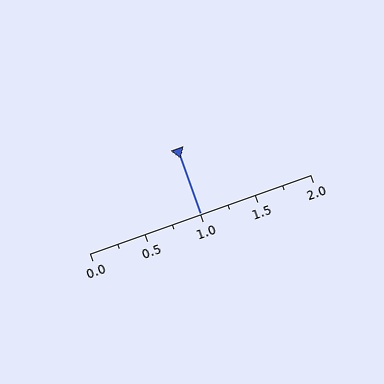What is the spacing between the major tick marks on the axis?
The major ticks are spaced 0.5 apart.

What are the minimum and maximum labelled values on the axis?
The axis runs from 0.0 to 2.0.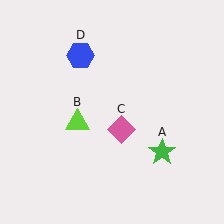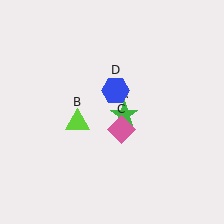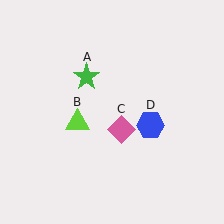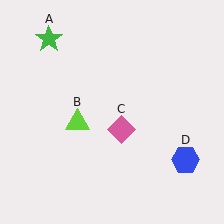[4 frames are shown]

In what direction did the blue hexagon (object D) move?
The blue hexagon (object D) moved down and to the right.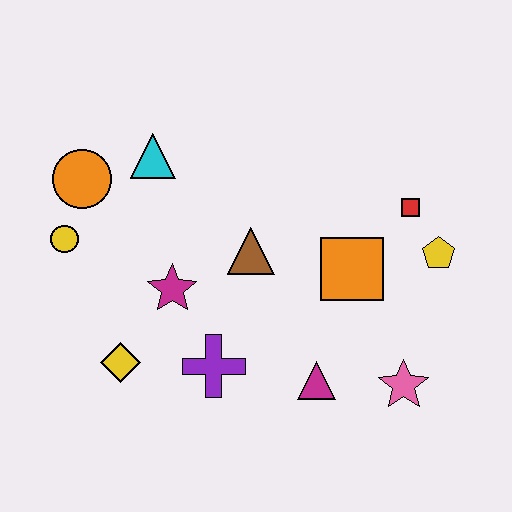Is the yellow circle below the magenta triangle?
No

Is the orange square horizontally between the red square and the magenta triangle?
Yes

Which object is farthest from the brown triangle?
The pink star is farthest from the brown triangle.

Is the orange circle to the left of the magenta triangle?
Yes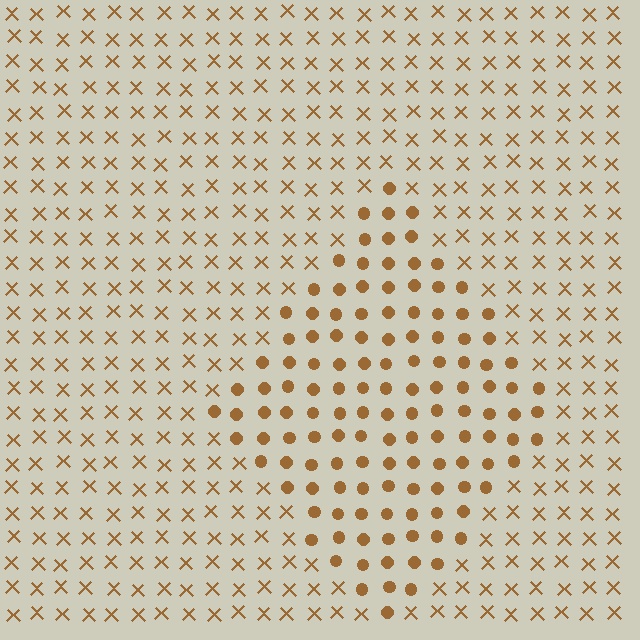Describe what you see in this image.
The image is filled with small brown elements arranged in a uniform grid. A diamond-shaped region contains circles, while the surrounding area contains X marks. The boundary is defined purely by the change in element shape.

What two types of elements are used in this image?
The image uses circles inside the diamond region and X marks outside it.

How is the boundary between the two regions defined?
The boundary is defined by a change in element shape: circles inside vs. X marks outside. All elements share the same color and spacing.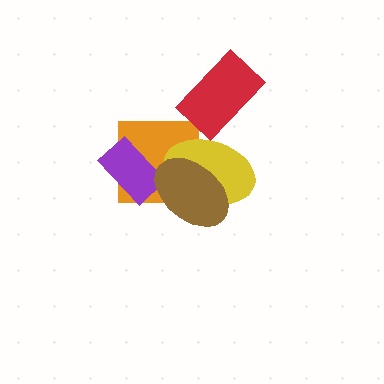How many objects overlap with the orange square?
3 objects overlap with the orange square.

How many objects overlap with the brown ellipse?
3 objects overlap with the brown ellipse.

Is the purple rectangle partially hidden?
Yes, it is partially covered by another shape.